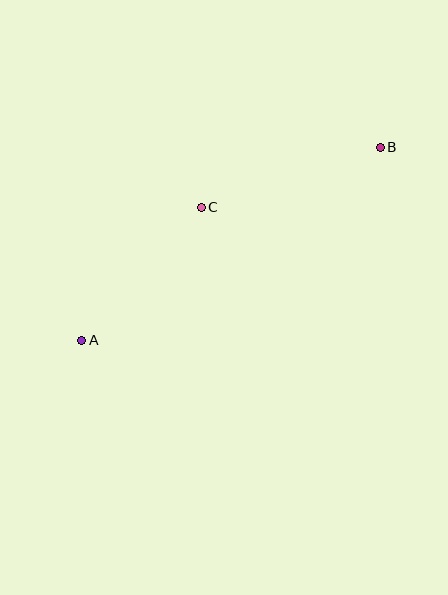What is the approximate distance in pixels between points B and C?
The distance between B and C is approximately 189 pixels.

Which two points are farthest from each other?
Points A and B are farthest from each other.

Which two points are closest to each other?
Points A and C are closest to each other.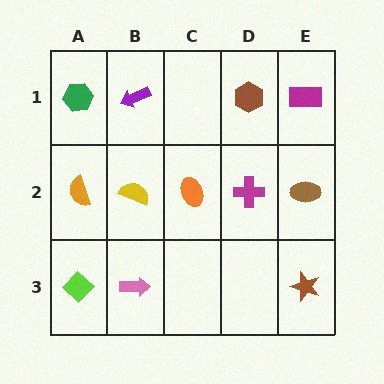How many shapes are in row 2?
5 shapes.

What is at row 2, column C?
An orange ellipse.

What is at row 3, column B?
A pink arrow.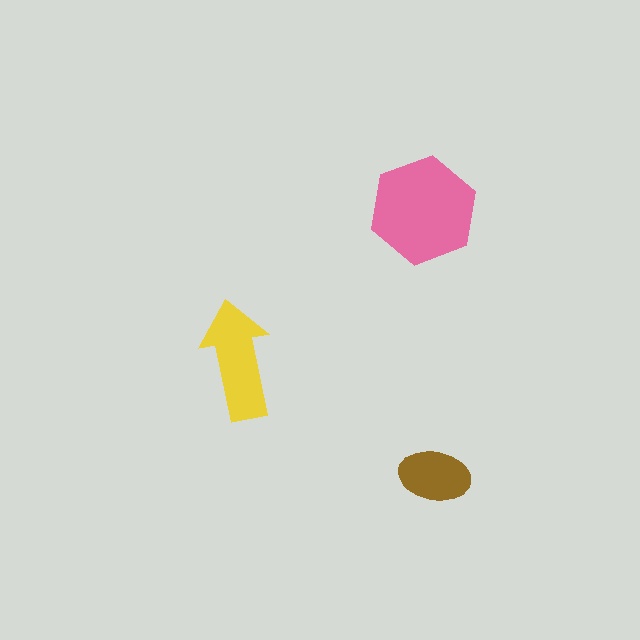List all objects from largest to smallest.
The pink hexagon, the yellow arrow, the brown ellipse.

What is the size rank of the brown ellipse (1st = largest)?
3rd.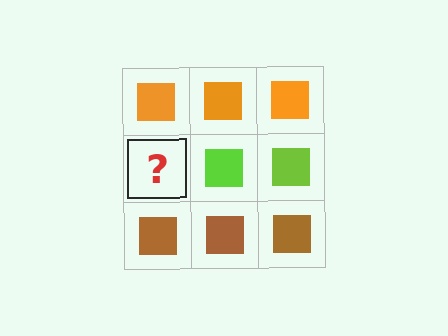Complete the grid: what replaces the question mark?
The question mark should be replaced with a lime square.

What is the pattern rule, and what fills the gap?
The rule is that each row has a consistent color. The gap should be filled with a lime square.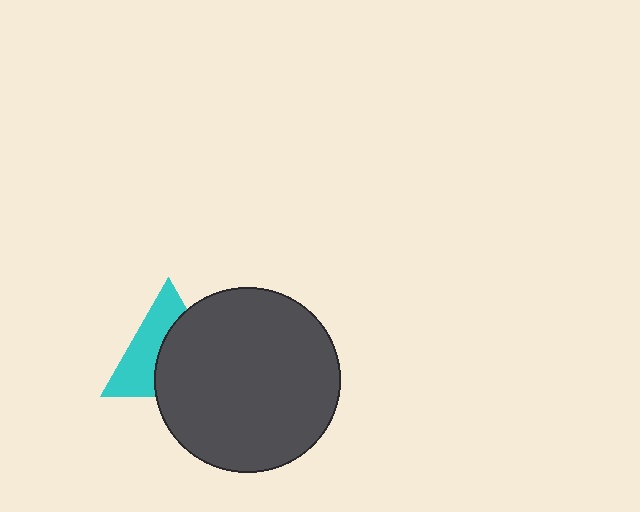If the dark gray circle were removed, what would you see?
You would see the complete cyan triangle.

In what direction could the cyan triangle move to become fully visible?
The cyan triangle could move left. That would shift it out from behind the dark gray circle entirely.